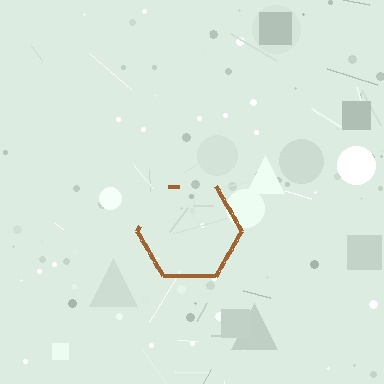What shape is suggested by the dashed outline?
The dashed outline suggests a hexagon.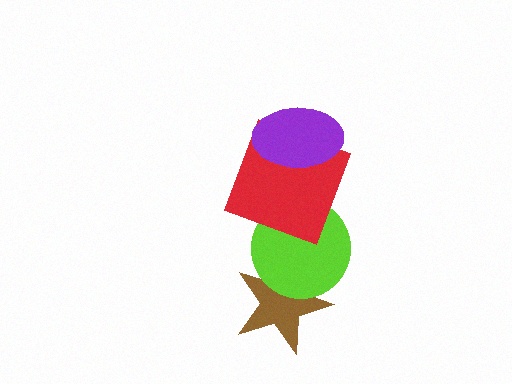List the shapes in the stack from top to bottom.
From top to bottom: the purple ellipse, the red square, the lime circle, the brown star.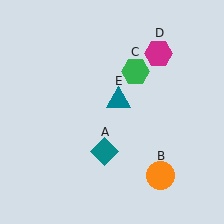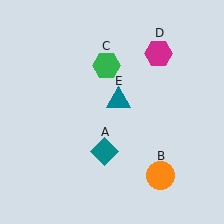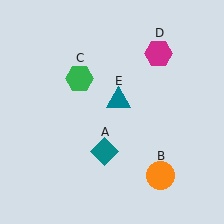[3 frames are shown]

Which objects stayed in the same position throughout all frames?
Teal diamond (object A) and orange circle (object B) and magenta hexagon (object D) and teal triangle (object E) remained stationary.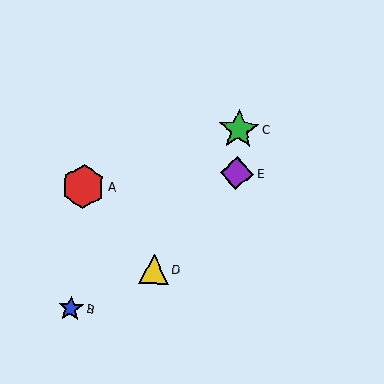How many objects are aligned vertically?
2 objects (C, E) are aligned vertically.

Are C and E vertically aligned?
Yes, both are at x≈239.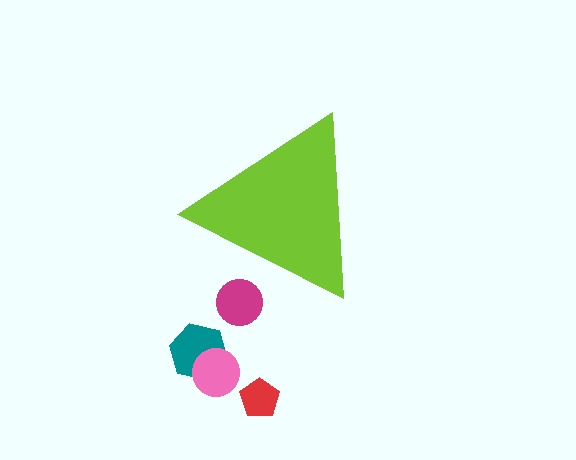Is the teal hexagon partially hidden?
No, the teal hexagon is fully visible.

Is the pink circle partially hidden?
No, the pink circle is fully visible.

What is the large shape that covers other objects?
A lime triangle.